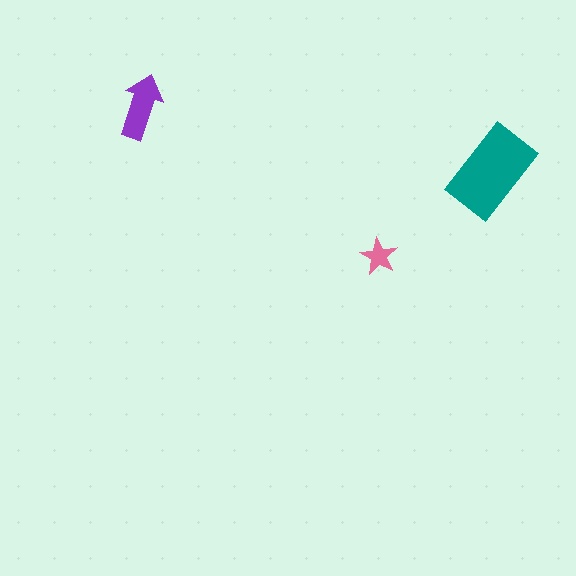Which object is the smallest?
The pink star.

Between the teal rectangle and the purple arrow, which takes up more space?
The teal rectangle.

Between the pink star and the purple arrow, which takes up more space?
The purple arrow.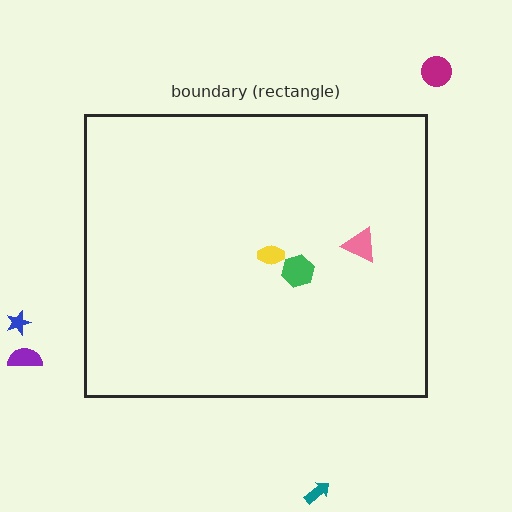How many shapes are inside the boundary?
3 inside, 4 outside.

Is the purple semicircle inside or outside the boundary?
Outside.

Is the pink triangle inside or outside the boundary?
Inside.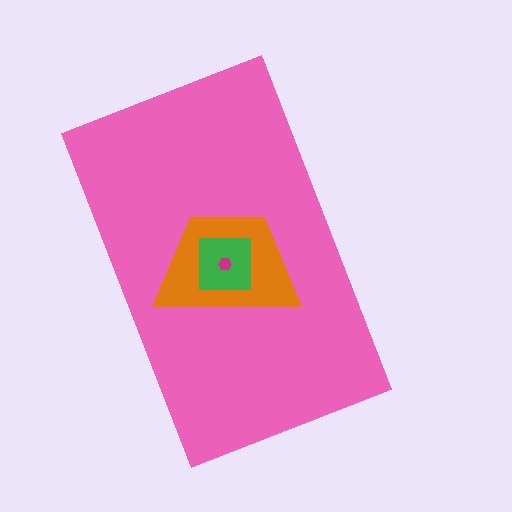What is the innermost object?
The magenta hexagon.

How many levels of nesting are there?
4.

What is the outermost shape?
The pink rectangle.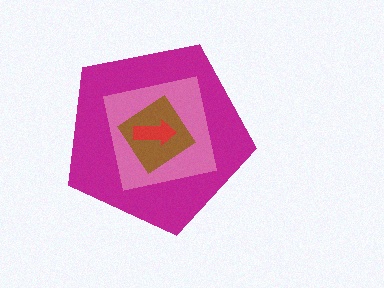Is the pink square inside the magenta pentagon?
Yes.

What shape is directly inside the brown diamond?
The red arrow.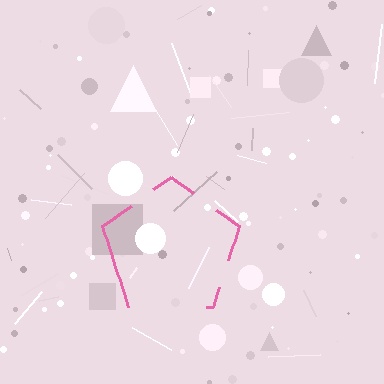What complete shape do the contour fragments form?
The contour fragments form a pentagon.